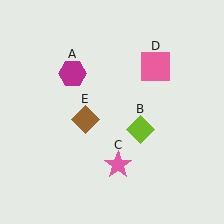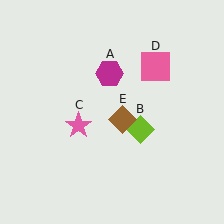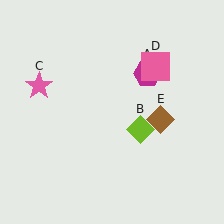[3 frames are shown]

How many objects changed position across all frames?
3 objects changed position: magenta hexagon (object A), pink star (object C), brown diamond (object E).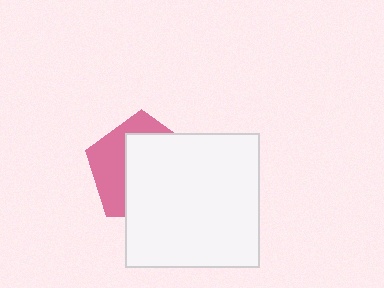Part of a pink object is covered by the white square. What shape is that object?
It is a pentagon.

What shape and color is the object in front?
The object in front is a white square.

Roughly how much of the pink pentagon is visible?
A small part of it is visible (roughly 39%).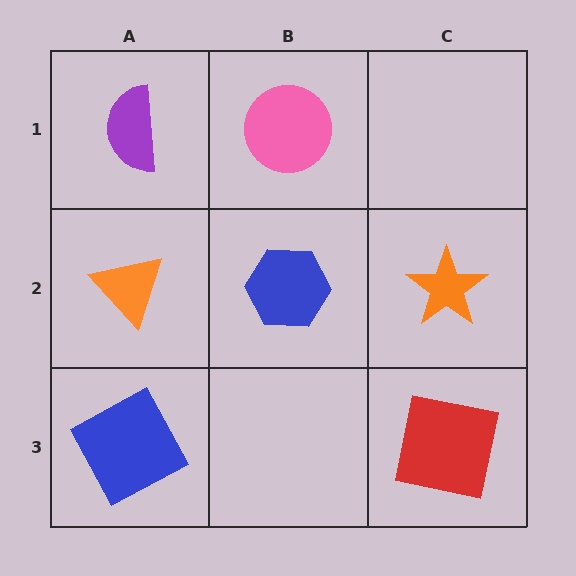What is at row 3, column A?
A blue square.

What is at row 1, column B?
A pink circle.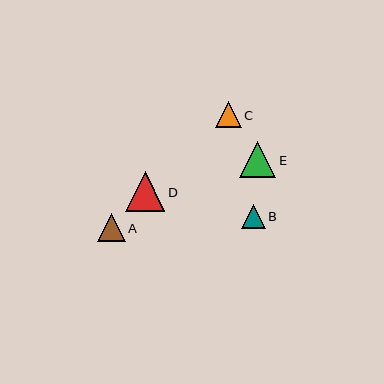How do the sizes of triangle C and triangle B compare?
Triangle C and triangle B are approximately the same size.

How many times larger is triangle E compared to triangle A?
Triangle E is approximately 1.3 times the size of triangle A.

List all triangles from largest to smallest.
From largest to smallest: D, E, A, C, B.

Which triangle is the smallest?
Triangle B is the smallest with a size of approximately 24 pixels.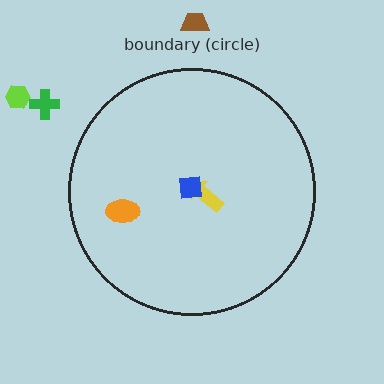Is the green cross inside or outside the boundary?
Outside.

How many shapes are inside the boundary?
3 inside, 3 outside.